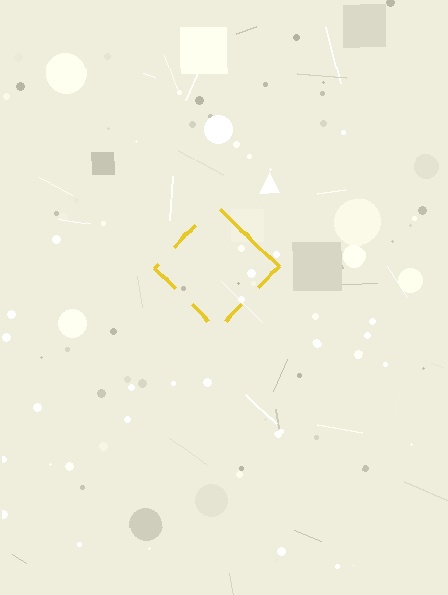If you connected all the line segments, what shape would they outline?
They would outline a diamond.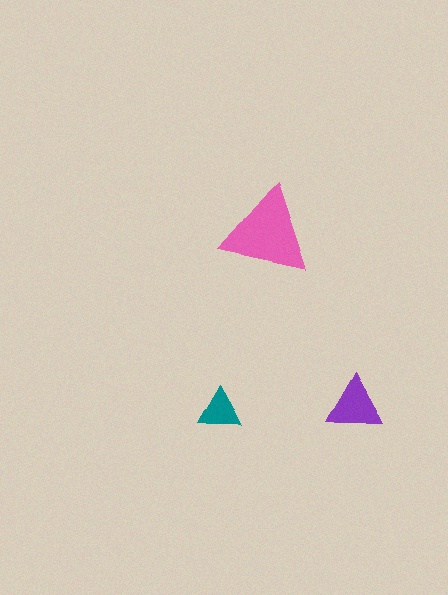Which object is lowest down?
The teal triangle is bottommost.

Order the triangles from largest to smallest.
the pink one, the purple one, the teal one.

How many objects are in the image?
There are 3 objects in the image.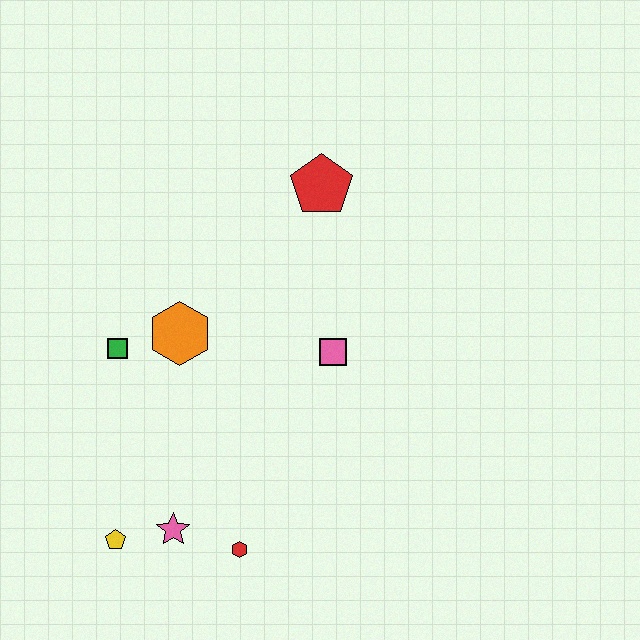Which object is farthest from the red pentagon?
The yellow pentagon is farthest from the red pentagon.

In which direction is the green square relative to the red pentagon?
The green square is to the left of the red pentagon.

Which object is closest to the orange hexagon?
The green square is closest to the orange hexagon.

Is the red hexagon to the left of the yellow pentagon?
No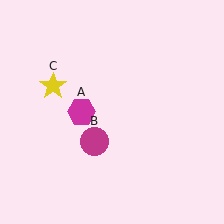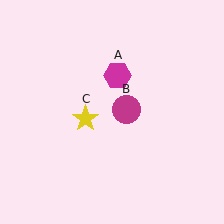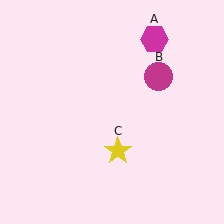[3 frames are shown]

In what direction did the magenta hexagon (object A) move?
The magenta hexagon (object A) moved up and to the right.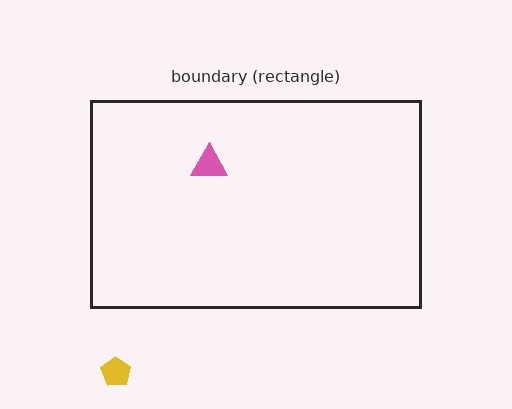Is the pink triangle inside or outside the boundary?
Inside.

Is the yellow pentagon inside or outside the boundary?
Outside.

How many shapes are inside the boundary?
1 inside, 1 outside.